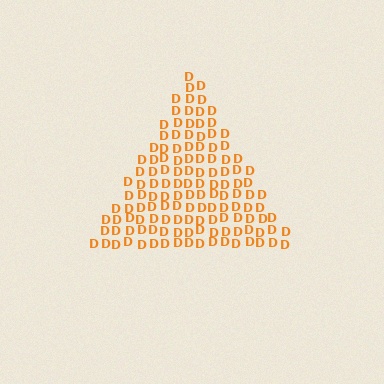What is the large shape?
The large shape is a triangle.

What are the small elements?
The small elements are letter D's.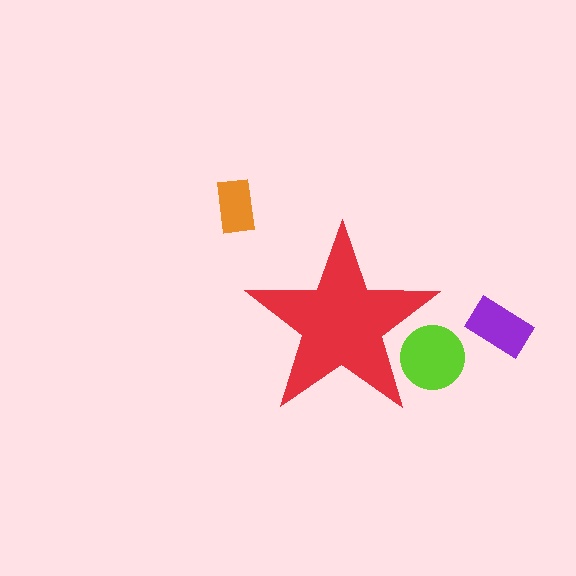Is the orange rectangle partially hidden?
No, the orange rectangle is fully visible.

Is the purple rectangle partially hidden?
No, the purple rectangle is fully visible.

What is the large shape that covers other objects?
A red star.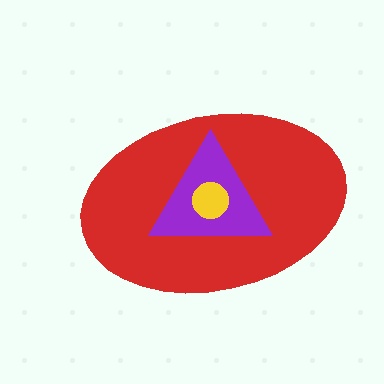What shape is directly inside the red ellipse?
The purple triangle.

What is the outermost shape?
The red ellipse.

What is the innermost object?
The yellow circle.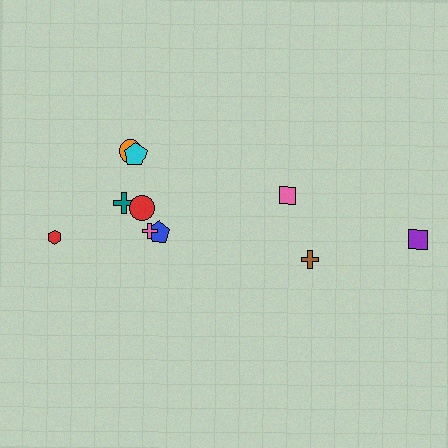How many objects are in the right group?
There are 3 objects.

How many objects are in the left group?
There are 7 objects.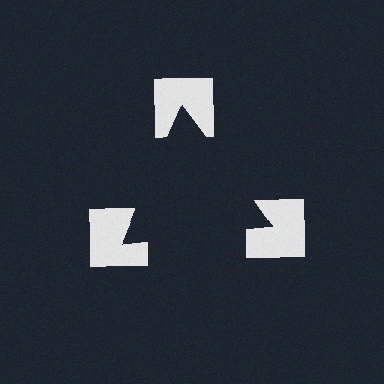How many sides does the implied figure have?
3 sides.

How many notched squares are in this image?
There are 3 — one at each vertex of the illusory triangle.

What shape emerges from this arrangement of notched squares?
An illusory triangle — its edges are inferred from the aligned wedge cuts in the notched squares, not physically drawn.